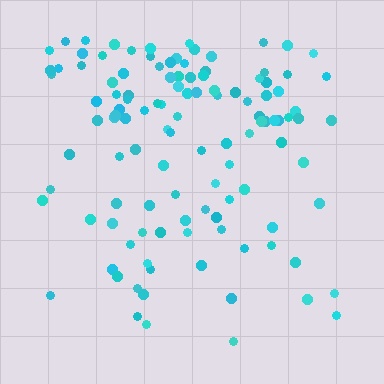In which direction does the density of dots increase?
From bottom to top, with the top side densest.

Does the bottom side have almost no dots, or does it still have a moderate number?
Still a moderate number, just noticeably fewer than the top.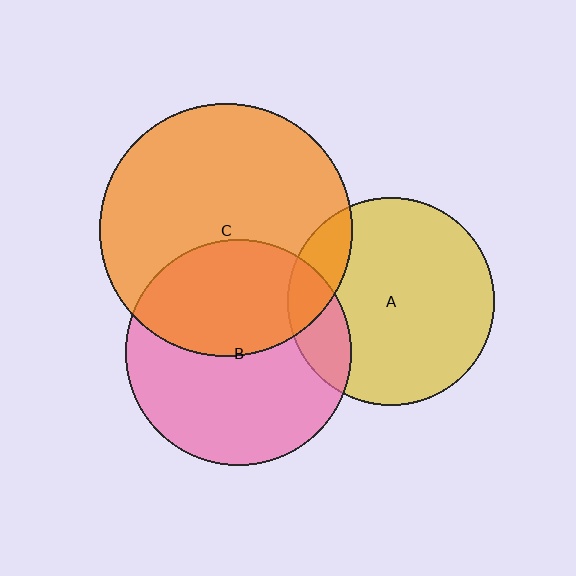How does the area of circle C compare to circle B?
Approximately 1.3 times.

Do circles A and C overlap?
Yes.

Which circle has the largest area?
Circle C (orange).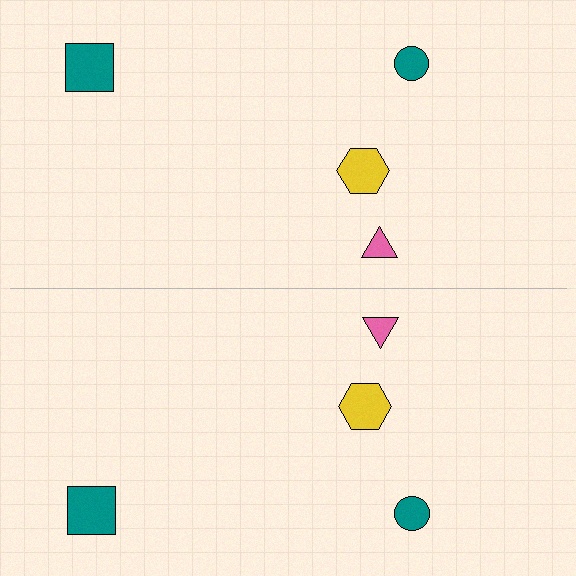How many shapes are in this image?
There are 8 shapes in this image.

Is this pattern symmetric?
Yes, this pattern has bilateral (reflection) symmetry.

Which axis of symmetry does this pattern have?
The pattern has a horizontal axis of symmetry running through the center of the image.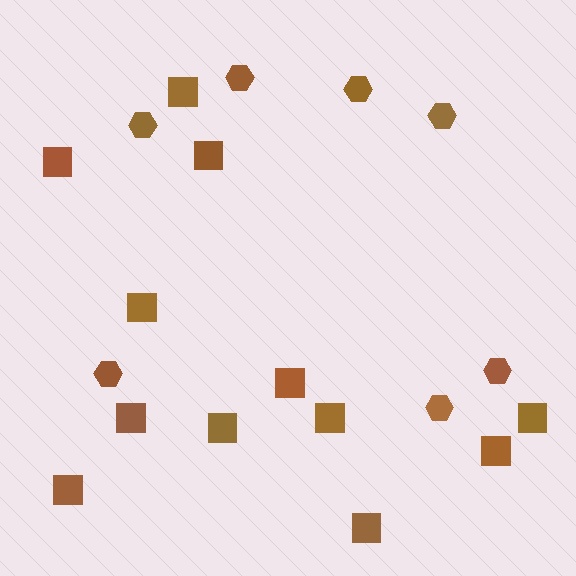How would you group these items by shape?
There are 2 groups: one group of squares (12) and one group of hexagons (7).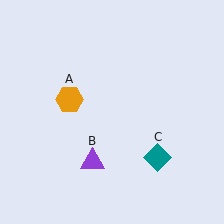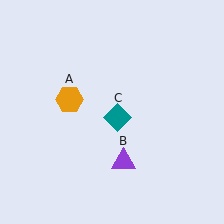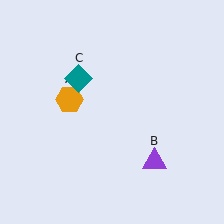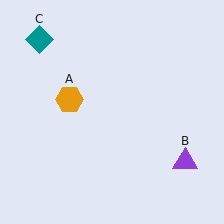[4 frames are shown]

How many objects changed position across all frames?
2 objects changed position: purple triangle (object B), teal diamond (object C).